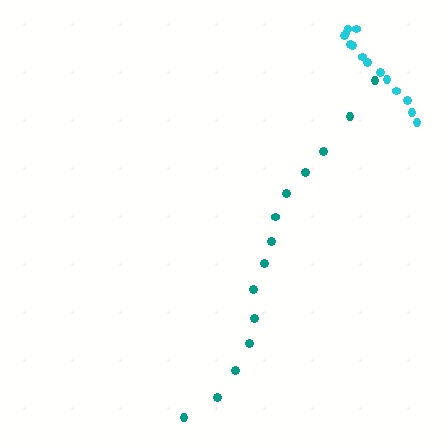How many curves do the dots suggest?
There are 2 distinct paths.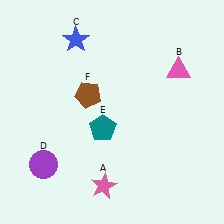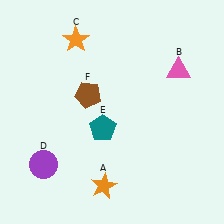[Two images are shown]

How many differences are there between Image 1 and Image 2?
There are 2 differences between the two images.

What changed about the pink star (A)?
In Image 1, A is pink. In Image 2, it changed to orange.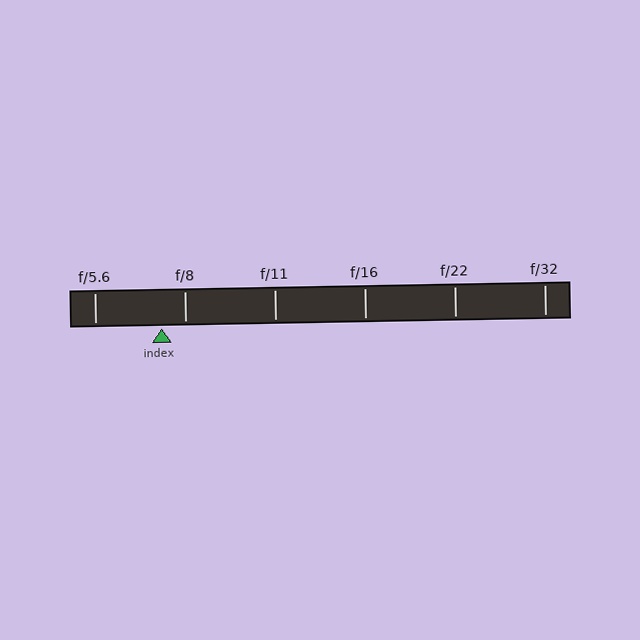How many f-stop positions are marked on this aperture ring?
There are 6 f-stop positions marked.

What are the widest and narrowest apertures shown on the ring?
The widest aperture shown is f/5.6 and the narrowest is f/32.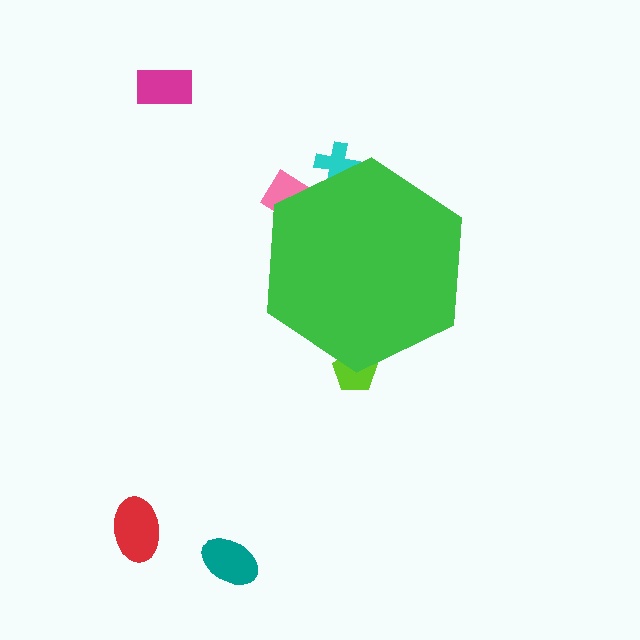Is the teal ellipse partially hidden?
No, the teal ellipse is fully visible.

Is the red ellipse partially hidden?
No, the red ellipse is fully visible.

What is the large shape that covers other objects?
A green hexagon.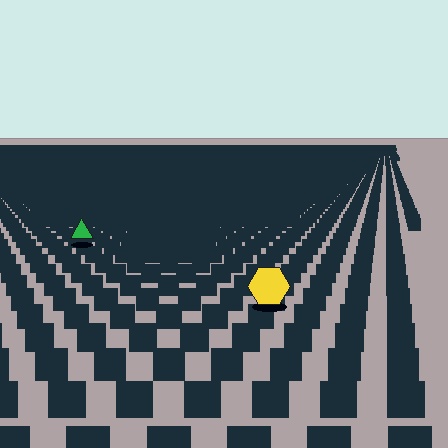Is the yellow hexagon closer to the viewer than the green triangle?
Yes. The yellow hexagon is closer — you can tell from the texture gradient: the ground texture is coarser near it.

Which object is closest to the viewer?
The yellow hexagon is closest. The texture marks near it are larger and more spread out.